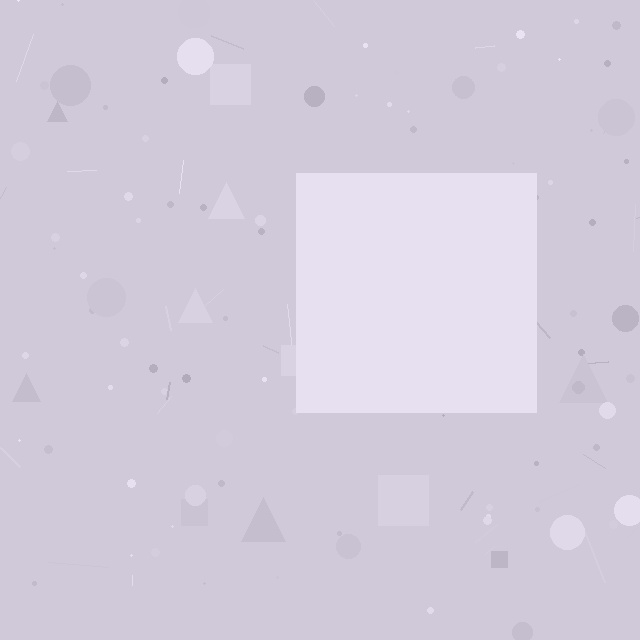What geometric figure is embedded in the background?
A square is embedded in the background.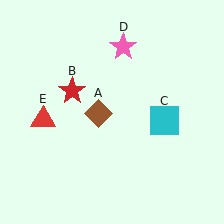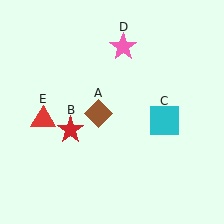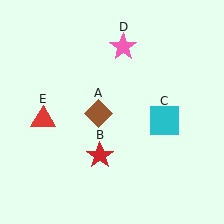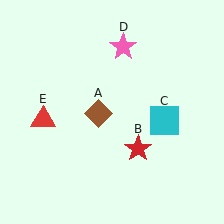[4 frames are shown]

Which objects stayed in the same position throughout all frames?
Brown diamond (object A) and cyan square (object C) and pink star (object D) and red triangle (object E) remained stationary.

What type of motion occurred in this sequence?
The red star (object B) rotated counterclockwise around the center of the scene.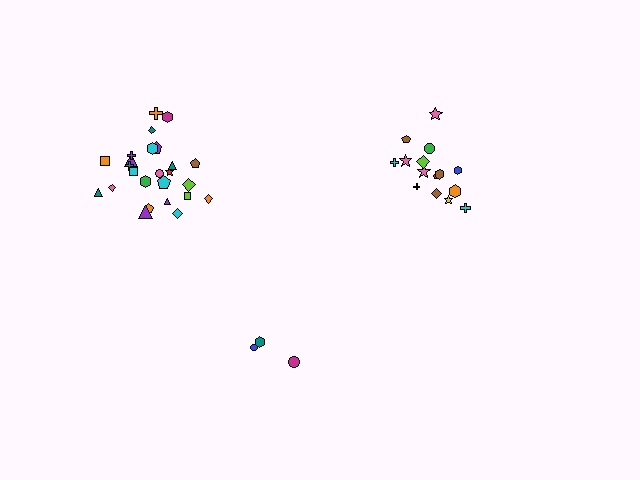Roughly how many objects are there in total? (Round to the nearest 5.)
Roughly 45 objects in total.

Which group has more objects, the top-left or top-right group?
The top-left group.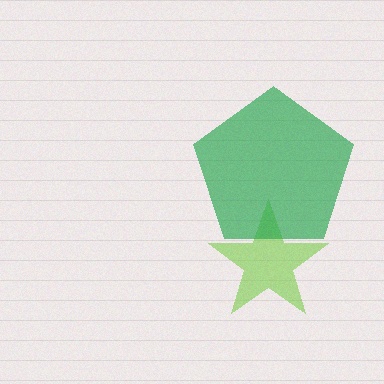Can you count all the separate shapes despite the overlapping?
Yes, there are 2 separate shapes.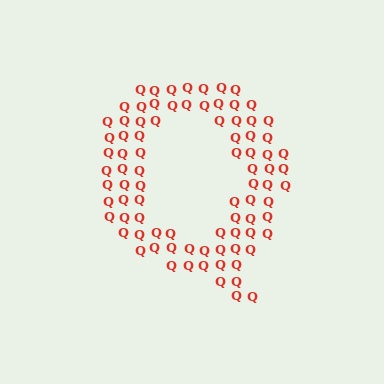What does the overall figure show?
The overall figure shows the letter Q.